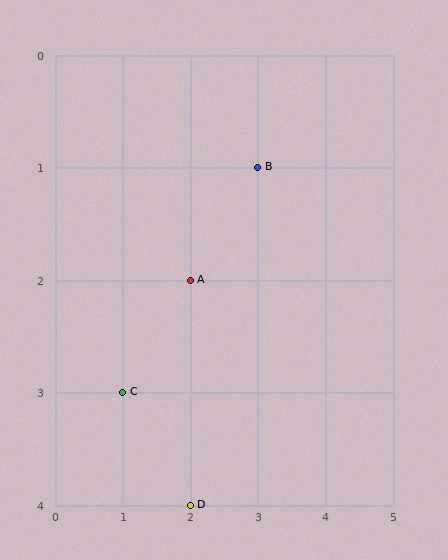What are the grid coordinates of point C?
Point C is at grid coordinates (1, 3).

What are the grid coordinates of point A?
Point A is at grid coordinates (2, 2).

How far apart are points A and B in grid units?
Points A and B are 1 column and 1 row apart (about 1.4 grid units diagonally).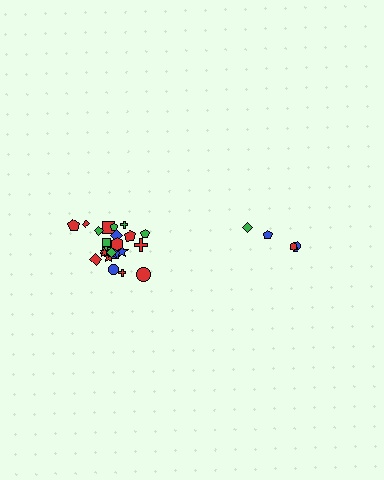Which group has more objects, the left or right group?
The left group.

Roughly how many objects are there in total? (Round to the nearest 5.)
Roughly 30 objects in total.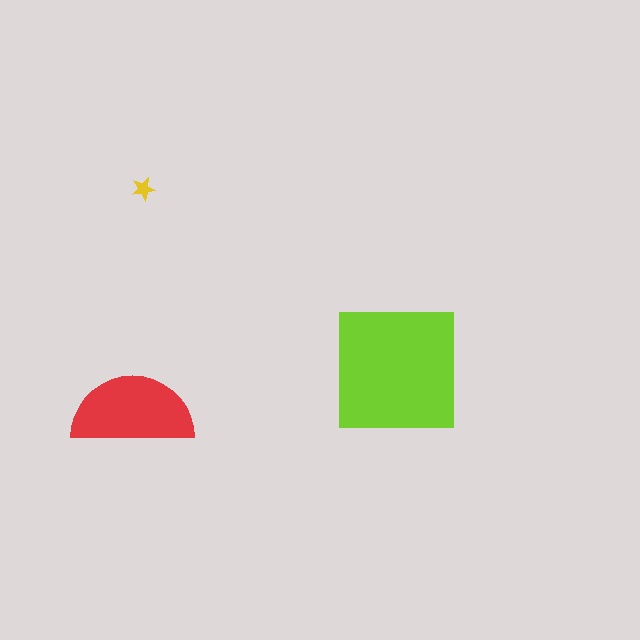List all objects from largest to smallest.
The lime square, the red semicircle, the yellow star.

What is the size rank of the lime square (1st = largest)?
1st.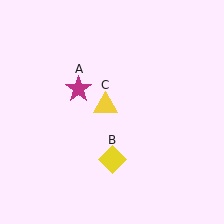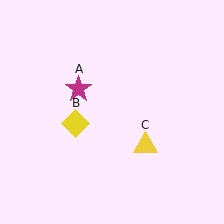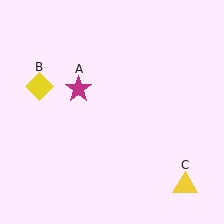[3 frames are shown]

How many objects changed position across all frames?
2 objects changed position: yellow diamond (object B), yellow triangle (object C).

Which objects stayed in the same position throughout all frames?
Magenta star (object A) remained stationary.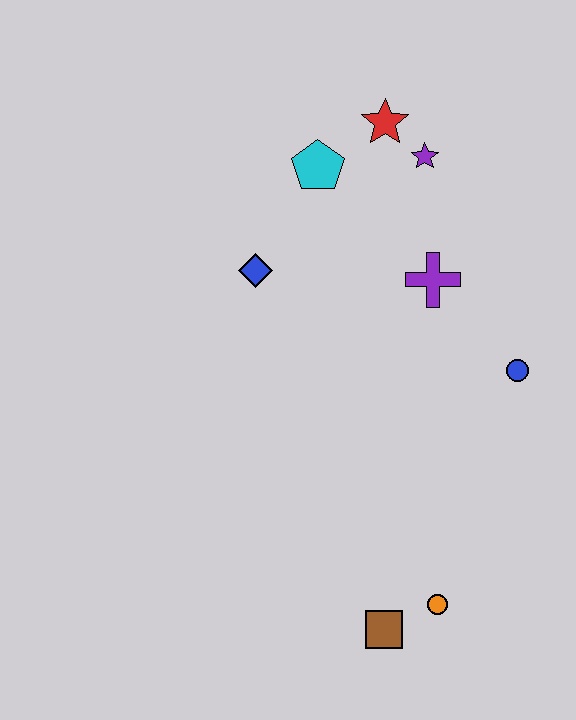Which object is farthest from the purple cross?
The brown square is farthest from the purple cross.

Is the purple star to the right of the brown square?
Yes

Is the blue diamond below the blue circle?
No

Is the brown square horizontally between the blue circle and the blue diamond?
Yes